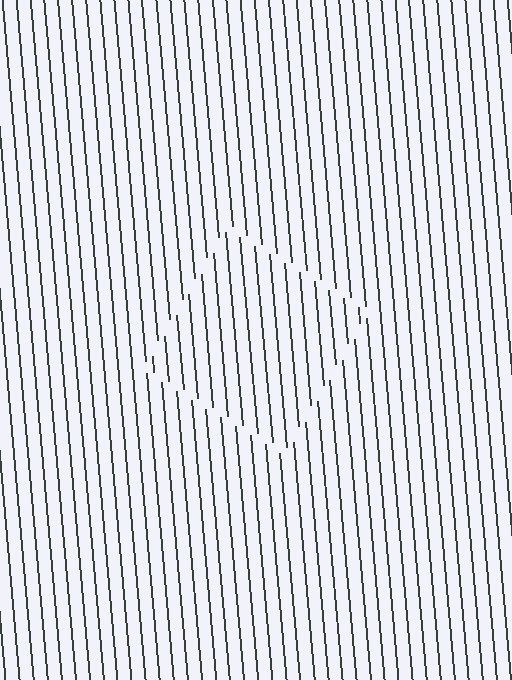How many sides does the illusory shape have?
4 sides — the line-ends trace a square.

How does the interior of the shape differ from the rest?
The interior of the shape contains the same grating, shifted by half a period — the contour is defined by the phase discontinuity where line-ends from the inner and outer gratings abut.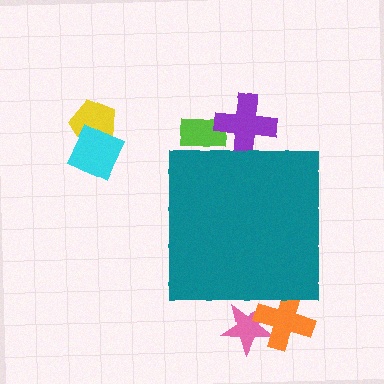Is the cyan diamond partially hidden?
No, the cyan diamond is fully visible.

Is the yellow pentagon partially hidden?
No, the yellow pentagon is fully visible.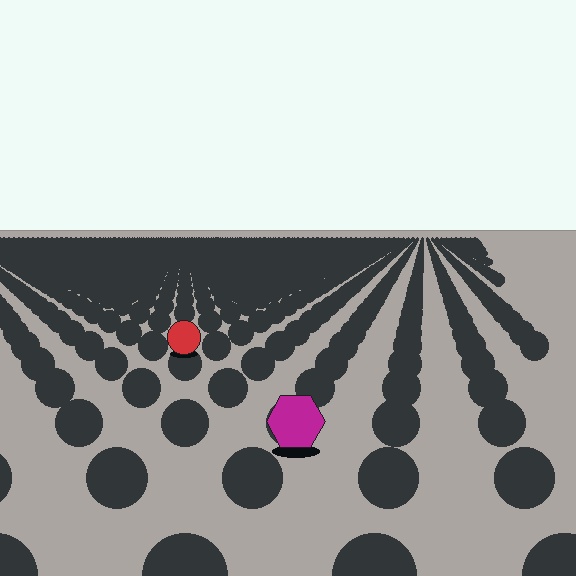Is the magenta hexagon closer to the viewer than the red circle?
Yes. The magenta hexagon is closer — you can tell from the texture gradient: the ground texture is coarser near it.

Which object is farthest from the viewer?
The red circle is farthest from the viewer. It appears smaller and the ground texture around it is denser.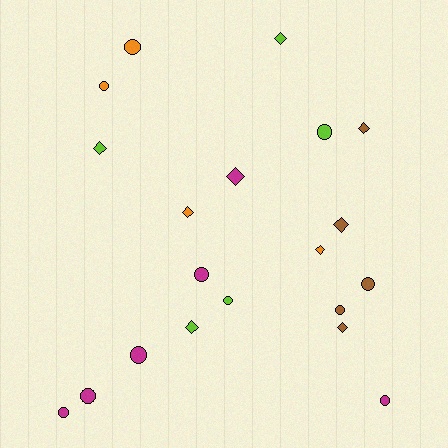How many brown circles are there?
There are 2 brown circles.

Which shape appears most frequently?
Circle, with 11 objects.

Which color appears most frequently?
Magenta, with 6 objects.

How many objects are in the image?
There are 20 objects.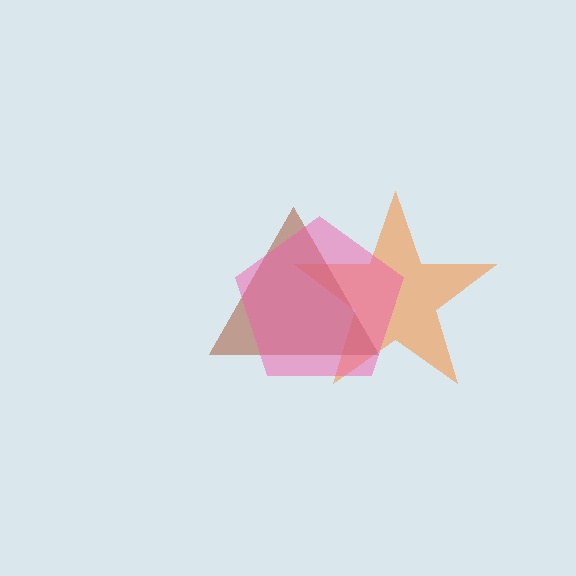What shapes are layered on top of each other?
The layered shapes are: an orange star, a brown triangle, a pink pentagon.